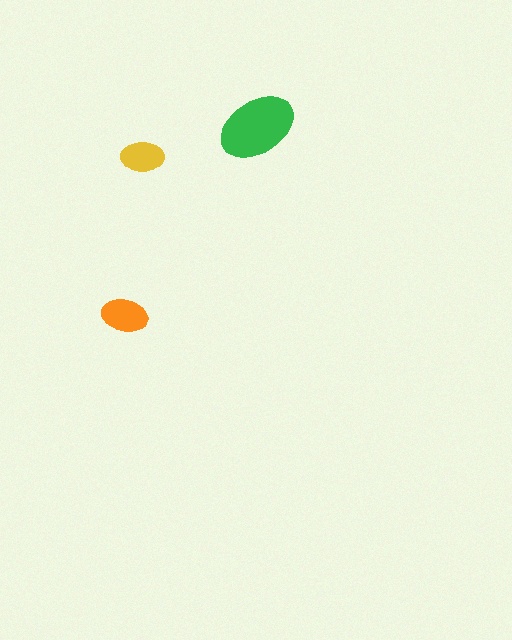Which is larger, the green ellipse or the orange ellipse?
The green one.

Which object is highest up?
The green ellipse is topmost.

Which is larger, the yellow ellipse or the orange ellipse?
The orange one.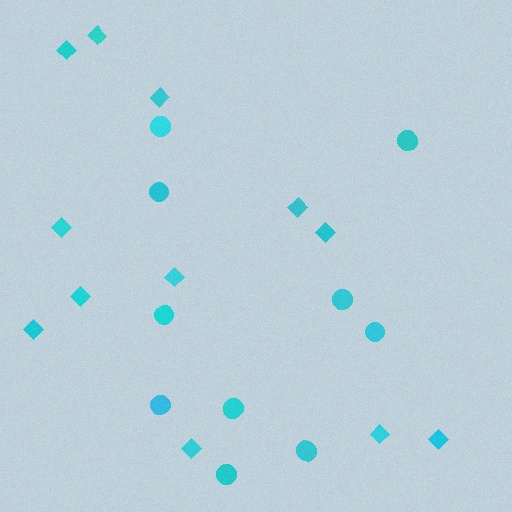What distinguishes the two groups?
There are 2 groups: one group of circles (10) and one group of diamonds (12).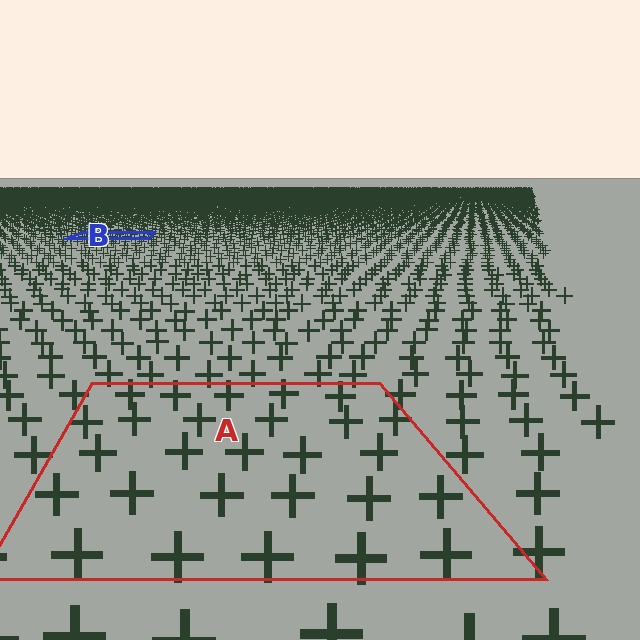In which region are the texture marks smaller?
The texture marks are smaller in region B, because it is farther away.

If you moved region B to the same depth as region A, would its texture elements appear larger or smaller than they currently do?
They would appear larger. At a closer depth, the same texture elements are projected at a bigger on-screen size.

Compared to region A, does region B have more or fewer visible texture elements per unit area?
Region B has more texture elements per unit area — they are packed more densely because it is farther away.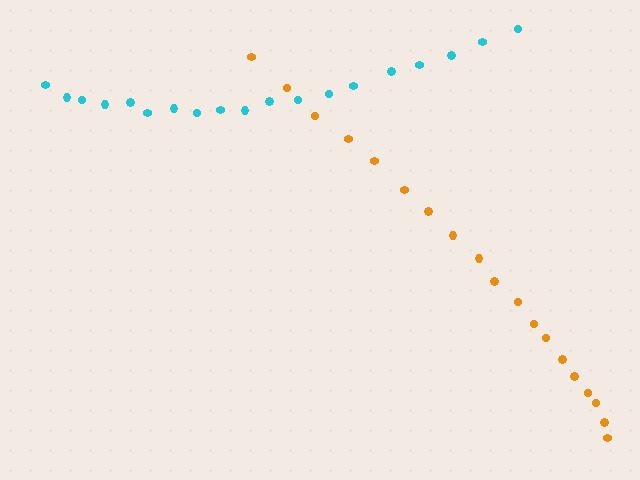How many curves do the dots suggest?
There are 2 distinct paths.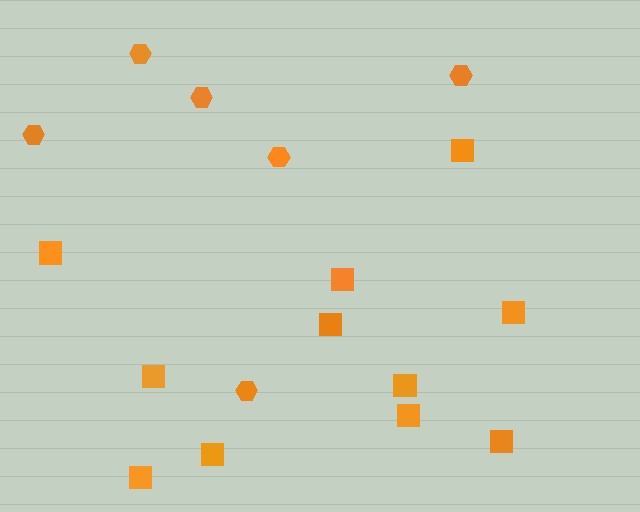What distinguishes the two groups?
There are 2 groups: one group of hexagons (6) and one group of squares (11).